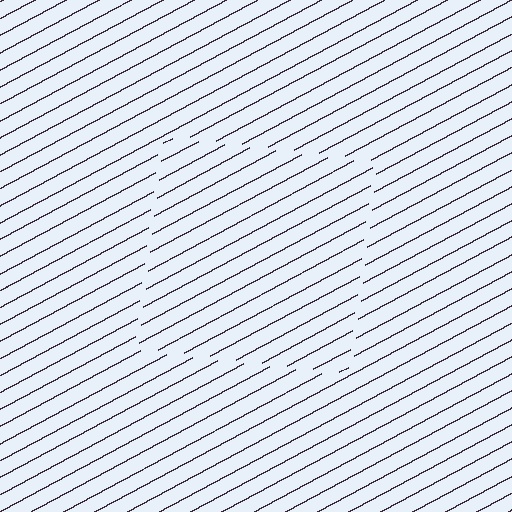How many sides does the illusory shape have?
4 sides — the line-ends trace a square.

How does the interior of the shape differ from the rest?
The interior of the shape contains the same grating, shifted by half a period — the contour is defined by the phase discontinuity where line-ends from the inner and outer gratings abut.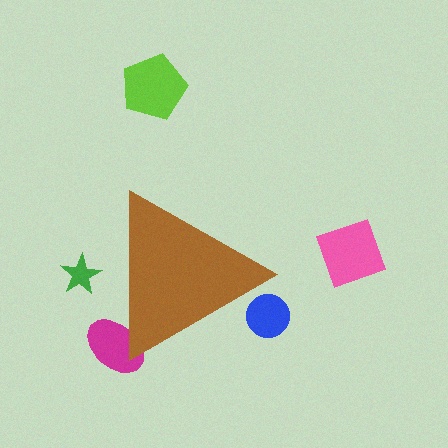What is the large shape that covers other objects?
A brown triangle.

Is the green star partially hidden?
Yes, the green star is partially hidden behind the brown triangle.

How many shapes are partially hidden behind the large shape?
3 shapes are partially hidden.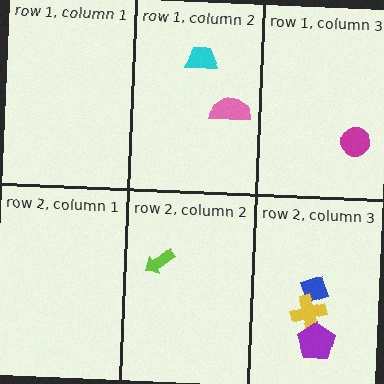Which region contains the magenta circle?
The row 1, column 3 region.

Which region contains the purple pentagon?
The row 2, column 3 region.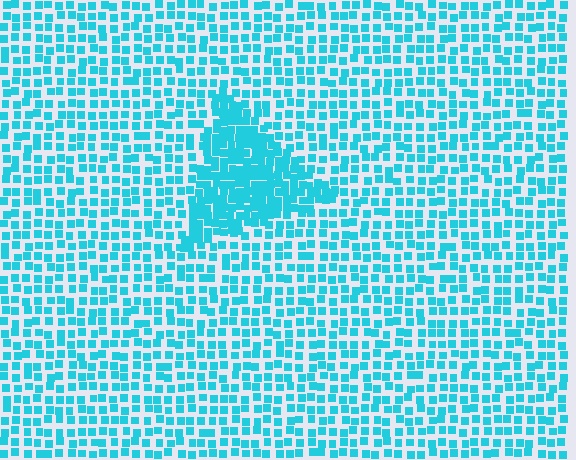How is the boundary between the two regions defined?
The boundary is defined by a change in element density (approximately 1.9x ratio). All elements are the same color, size, and shape.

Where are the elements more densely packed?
The elements are more densely packed inside the triangle boundary.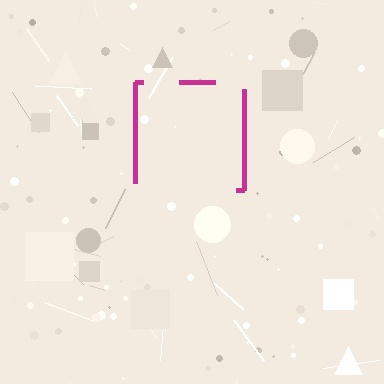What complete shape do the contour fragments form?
The contour fragments form a square.